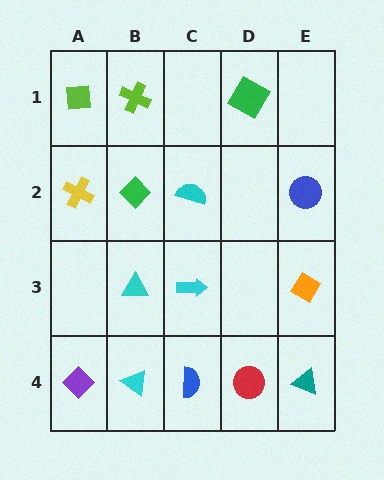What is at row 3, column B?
A cyan triangle.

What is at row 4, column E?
A teal triangle.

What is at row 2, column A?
A yellow cross.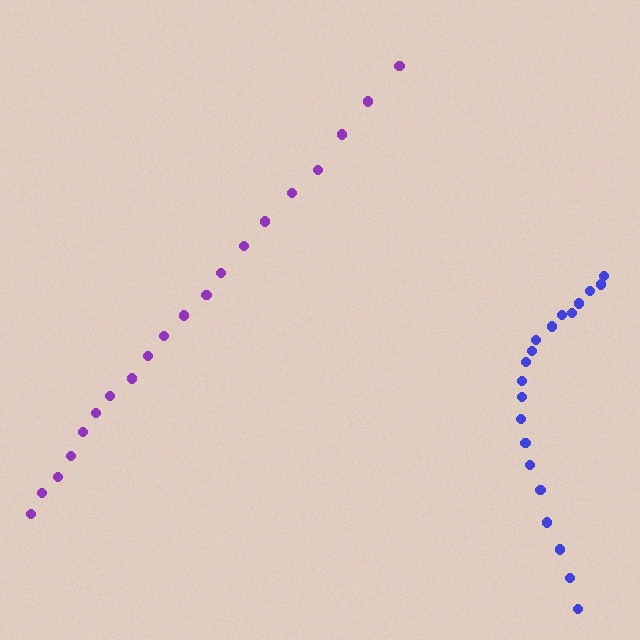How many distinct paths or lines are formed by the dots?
There are 2 distinct paths.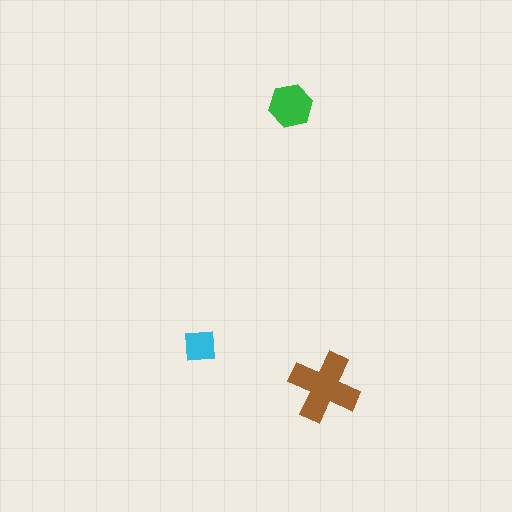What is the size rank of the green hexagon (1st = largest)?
2nd.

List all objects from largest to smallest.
The brown cross, the green hexagon, the cyan square.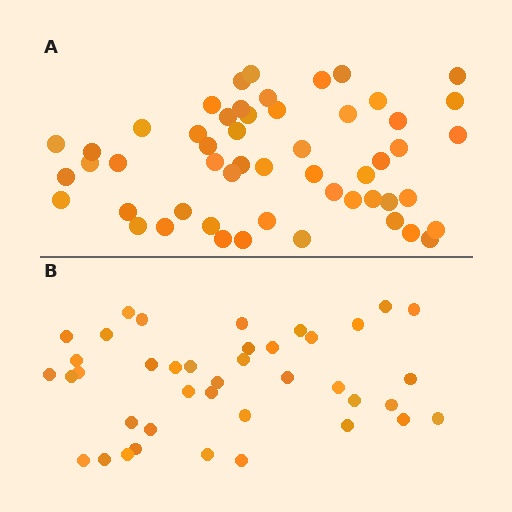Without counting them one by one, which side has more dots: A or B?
Region A (the top region) has more dots.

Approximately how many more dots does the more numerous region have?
Region A has approximately 15 more dots than region B.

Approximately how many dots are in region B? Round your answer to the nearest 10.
About 40 dots.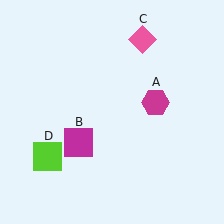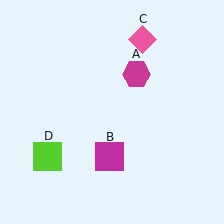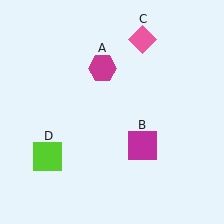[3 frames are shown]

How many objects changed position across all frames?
2 objects changed position: magenta hexagon (object A), magenta square (object B).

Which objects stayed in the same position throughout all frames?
Pink diamond (object C) and lime square (object D) remained stationary.